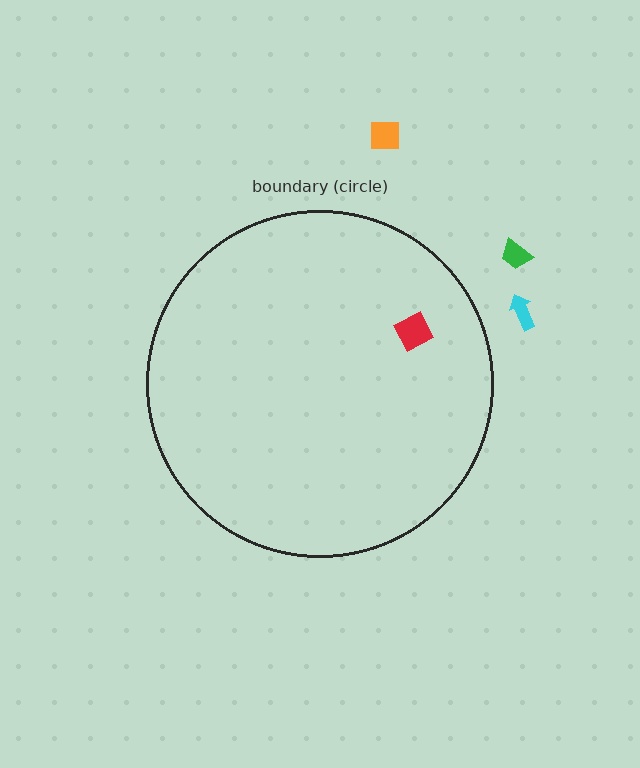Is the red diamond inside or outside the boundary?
Inside.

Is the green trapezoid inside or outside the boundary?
Outside.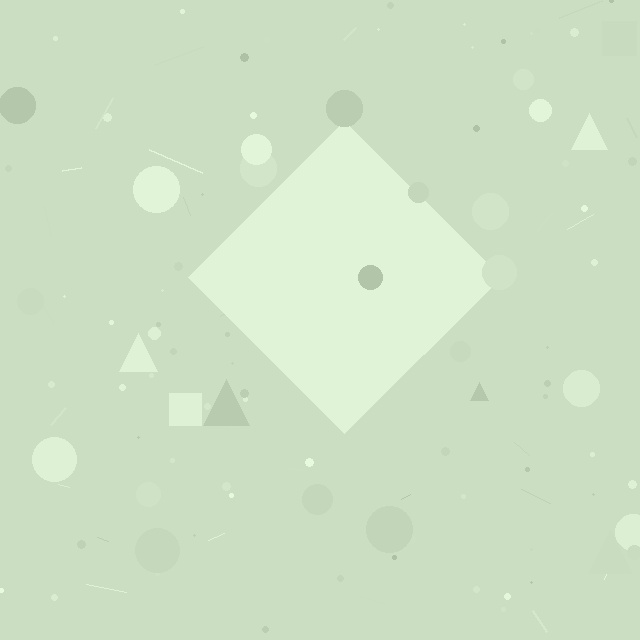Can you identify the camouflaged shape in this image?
The camouflaged shape is a diamond.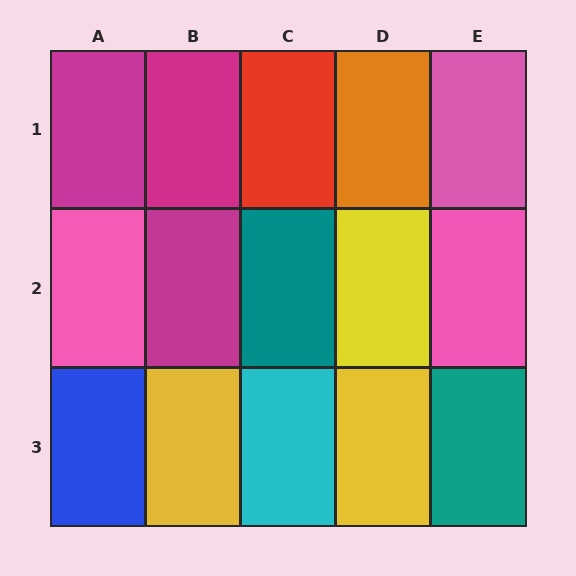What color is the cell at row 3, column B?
Yellow.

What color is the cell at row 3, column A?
Blue.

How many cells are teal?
2 cells are teal.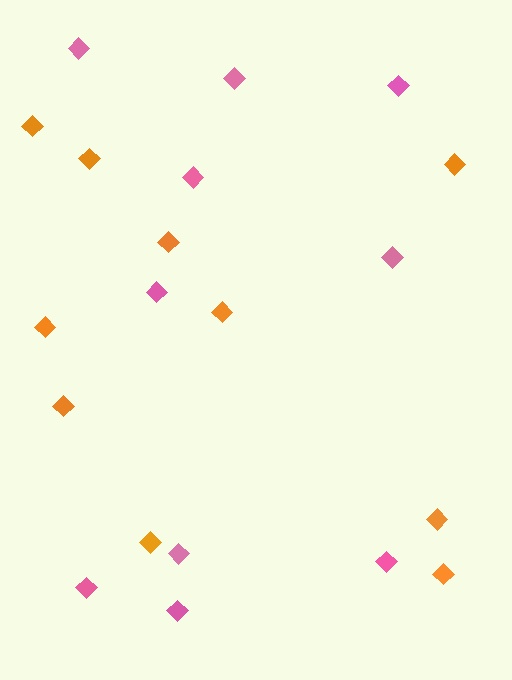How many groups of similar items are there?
There are 2 groups: one group of orange diamonds (10) and one group of pink diamonds (10).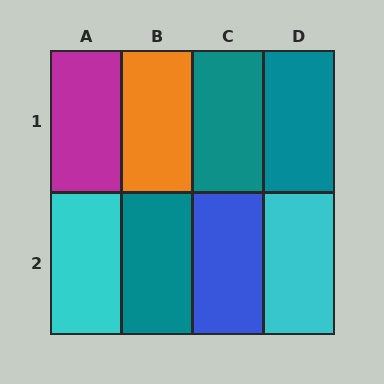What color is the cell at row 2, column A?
Cyan.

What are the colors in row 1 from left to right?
Magenta, orange, teal, teal.